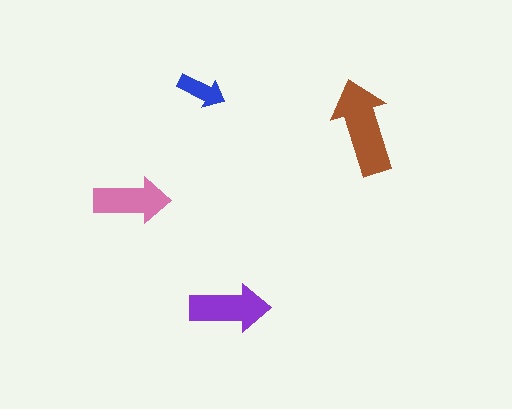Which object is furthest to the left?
The pink arrow is leftmost.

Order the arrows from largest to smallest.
the brown one, the purple one, the pink one, the blue one.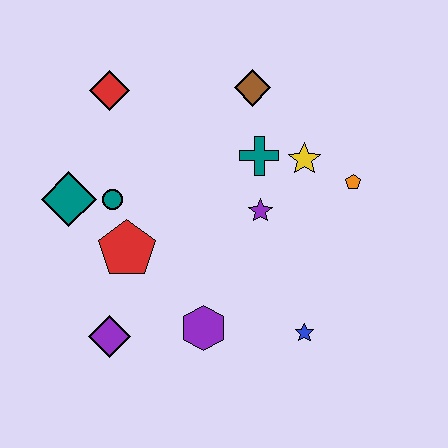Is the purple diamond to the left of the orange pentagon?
Yes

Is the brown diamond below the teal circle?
No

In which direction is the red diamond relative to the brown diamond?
The red diamond is to the left of the brown diamond.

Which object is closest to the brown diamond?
The teal cross is closest to the brown diamond.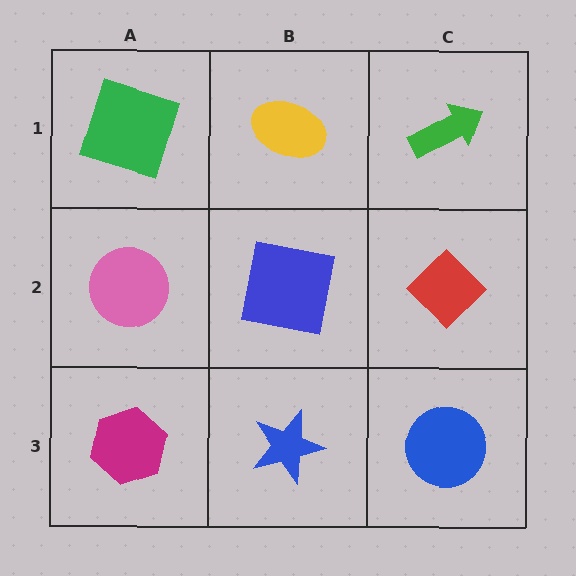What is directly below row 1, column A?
A pink circle.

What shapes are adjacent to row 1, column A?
A pink circle (row 2, column A), a yellow ellipse (row 1, column B).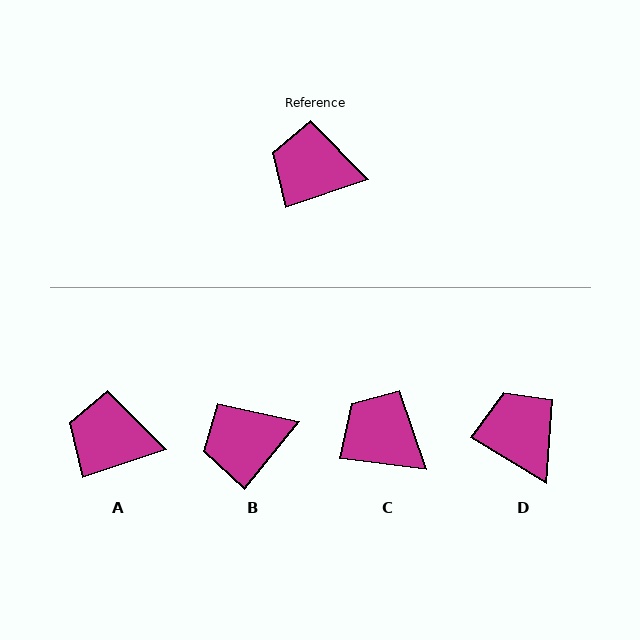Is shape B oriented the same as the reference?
No, it is off by about 33 degrees.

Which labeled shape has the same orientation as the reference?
A.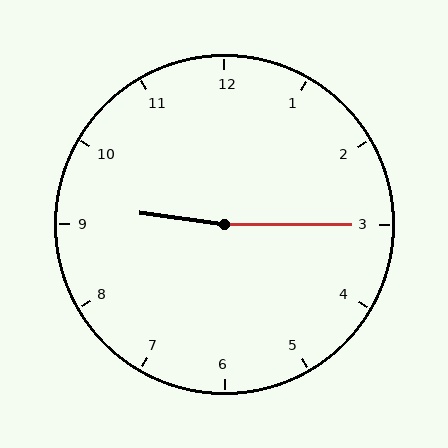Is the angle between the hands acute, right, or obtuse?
It is obtuse.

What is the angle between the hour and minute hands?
Approximately 172 degrees.